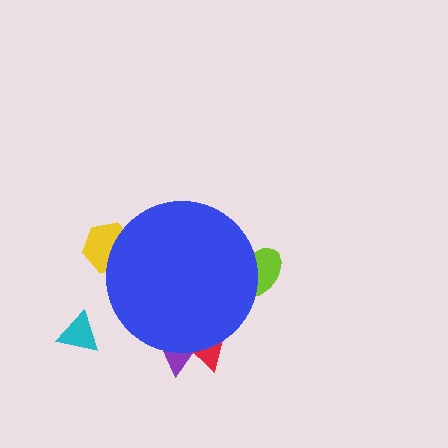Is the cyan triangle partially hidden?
No, the cyan triangle is fully visible.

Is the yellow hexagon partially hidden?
Yes, the yellow hexagon is partially hidden behind the blue circle.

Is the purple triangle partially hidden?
Yes, the purple triangle is partially hidden behind the blue circle.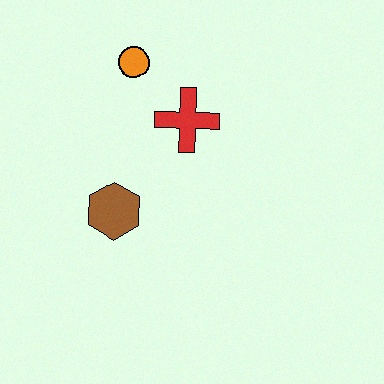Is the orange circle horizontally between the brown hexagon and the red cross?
Yes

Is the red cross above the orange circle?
No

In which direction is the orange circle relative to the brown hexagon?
The orange circle is above the brown hexagon.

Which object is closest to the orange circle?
The red cross is closest to the orange circle.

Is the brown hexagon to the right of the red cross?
No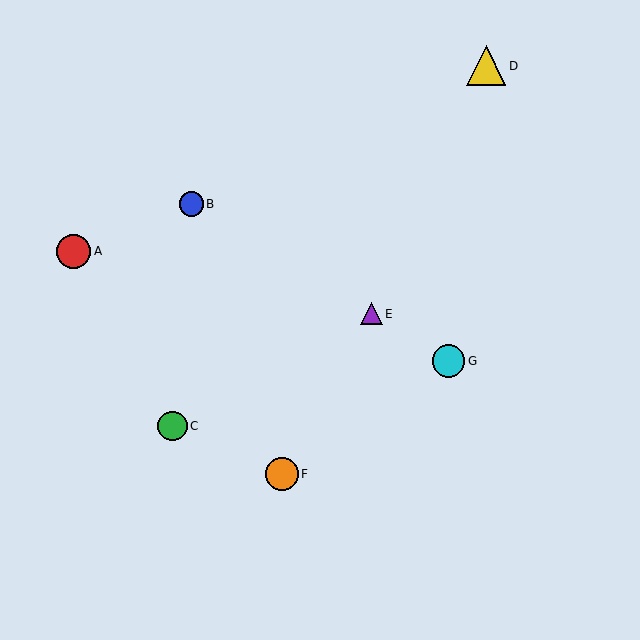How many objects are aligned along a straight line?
3 objects (B, E, G) are aligned along a straight line.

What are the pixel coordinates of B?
Object B is at (191, 204).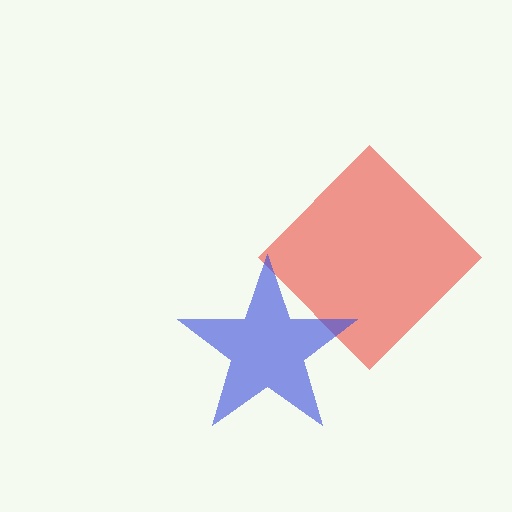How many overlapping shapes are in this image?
There are 2 overlapping shapes in the image.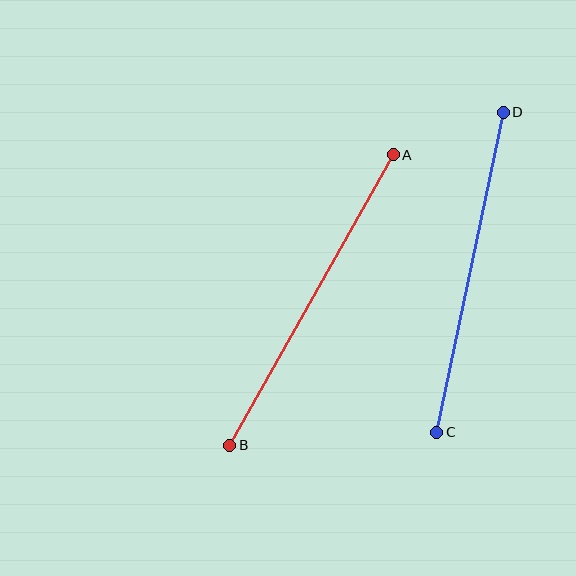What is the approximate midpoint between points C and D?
The midpoint is at approximately (470, 272) pixels.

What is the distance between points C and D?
The distance is approximately 327 pixels.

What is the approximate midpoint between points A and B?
The midpoint is at approximately (311, 300) pixels.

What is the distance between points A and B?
The distance is approximately 333 pixels.